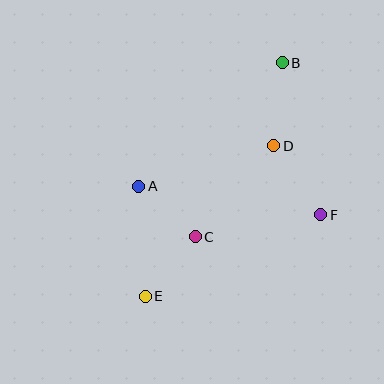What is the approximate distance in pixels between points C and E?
The distance between C and E is approximately 78 pixels.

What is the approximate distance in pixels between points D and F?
The distance between D and F is approximately 83 pixels.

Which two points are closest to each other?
Points A and C are closest to each other.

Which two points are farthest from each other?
Points B and E are farthest from each other.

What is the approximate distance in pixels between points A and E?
The distance between A and E is approximately 110 pixels.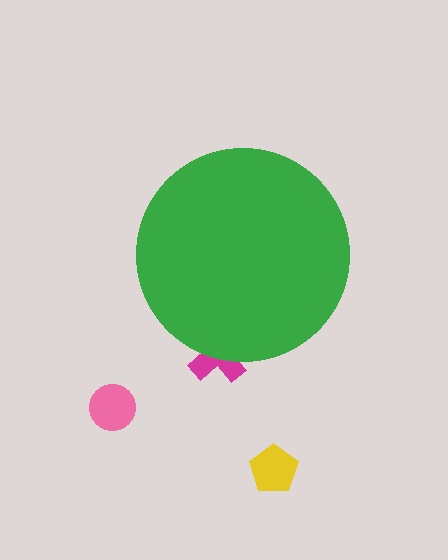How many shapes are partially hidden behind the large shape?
1 shape is partially hidden.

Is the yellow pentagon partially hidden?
No, the yellow pentagon is fully visible.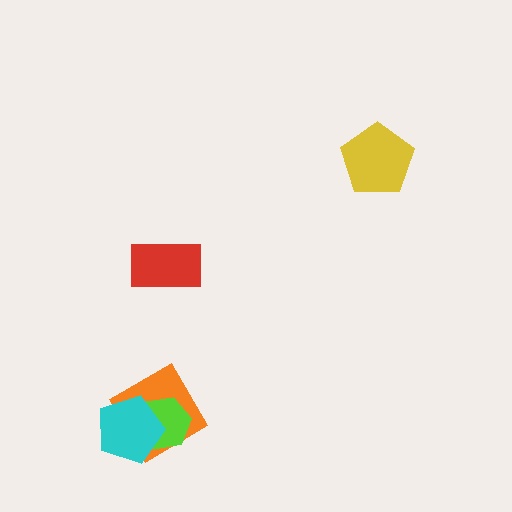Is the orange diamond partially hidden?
Yes, it is partially covered by another shape.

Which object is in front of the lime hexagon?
The cyan pentagon is in front of the lime hexagon.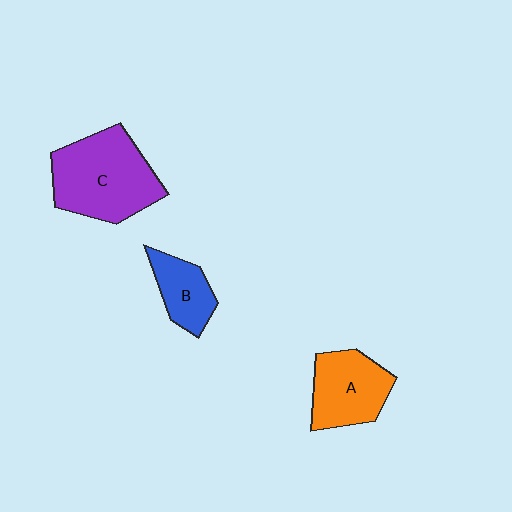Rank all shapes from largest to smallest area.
From largest to smallest: C (purple), A (orange), B (blue).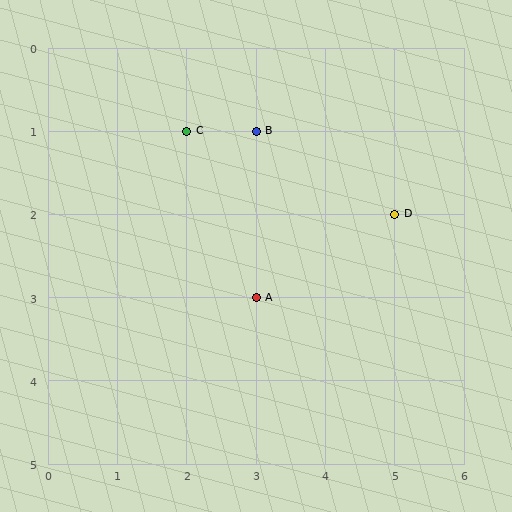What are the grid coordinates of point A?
Point A is at grid coordinates (3, 3).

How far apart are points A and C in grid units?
Points A and C are 1 column and 2 rows apart (about 2.2 grid units diagonally).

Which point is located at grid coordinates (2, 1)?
Point C is at (2, 1).